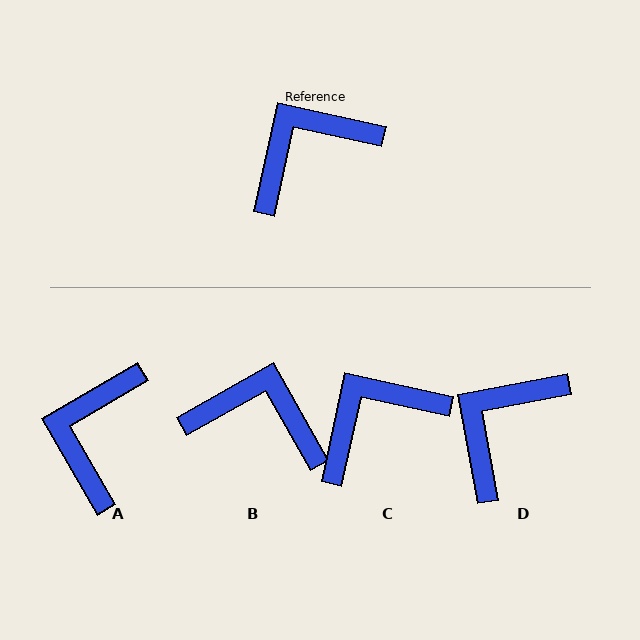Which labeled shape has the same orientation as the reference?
C.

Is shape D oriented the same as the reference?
No, it is off by about 23 degrees.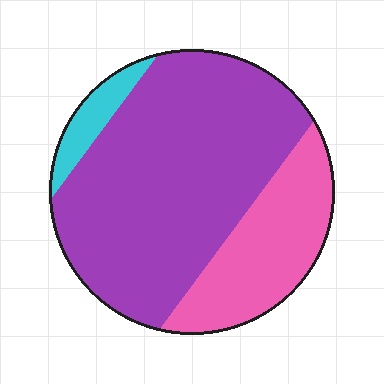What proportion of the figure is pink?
Pink takes up about one quarter (1/4) of the figure.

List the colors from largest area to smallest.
From largest to smallest: purple, pink, cyan.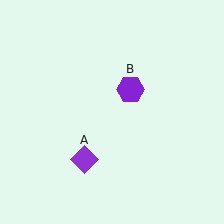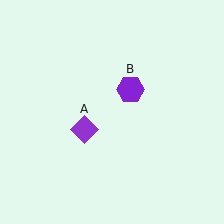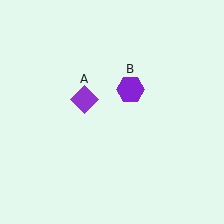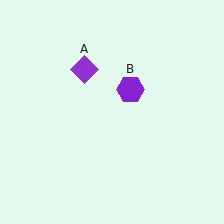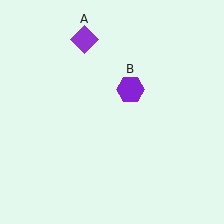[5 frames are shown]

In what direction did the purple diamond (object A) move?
The purple diamond (object A) moved up.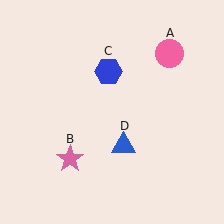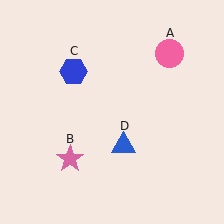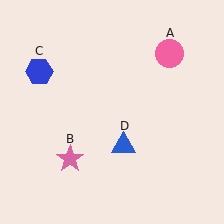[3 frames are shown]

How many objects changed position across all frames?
1 object changed position: blue hexagon (object C).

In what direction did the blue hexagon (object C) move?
The blue hexagon (object C) moved left.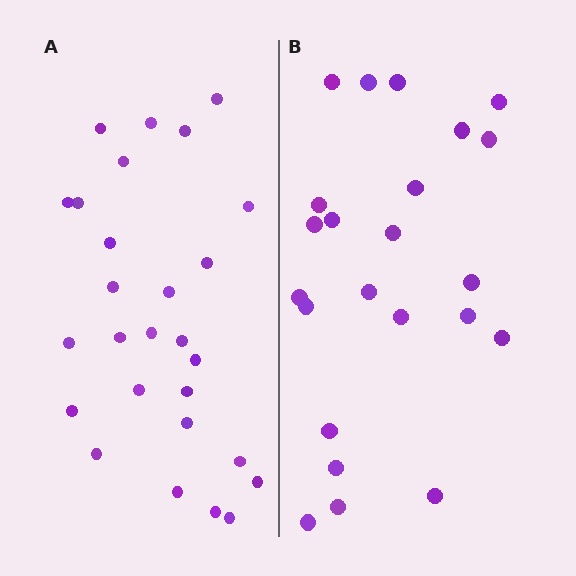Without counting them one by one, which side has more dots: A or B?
Region A (the left region) has more dots.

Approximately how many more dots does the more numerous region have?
Region A has about 4 more dots than region B.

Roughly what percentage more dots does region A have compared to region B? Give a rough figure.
About 15% more.